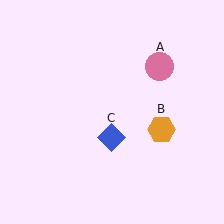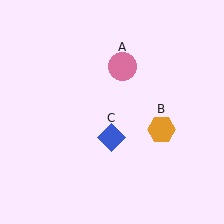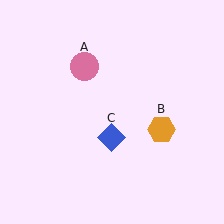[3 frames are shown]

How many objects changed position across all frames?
1 object changed position: pink circle (object A).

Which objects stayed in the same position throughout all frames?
Orange hexagon (object B) and blue diamond (object C) remained stationary.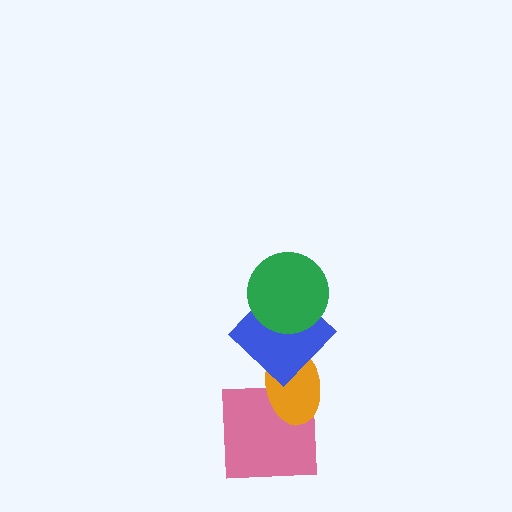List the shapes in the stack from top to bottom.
From top to bottom: the green circle, the blue diamond, the orange ellipse, the pink square.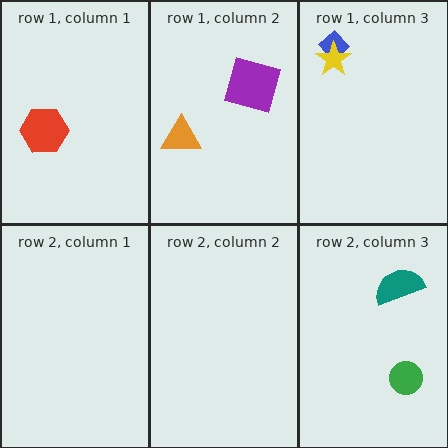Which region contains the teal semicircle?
The row 2, column 3 region.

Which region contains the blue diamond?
The row 1, column 3 region.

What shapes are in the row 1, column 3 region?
The blue diamond, the yellow star.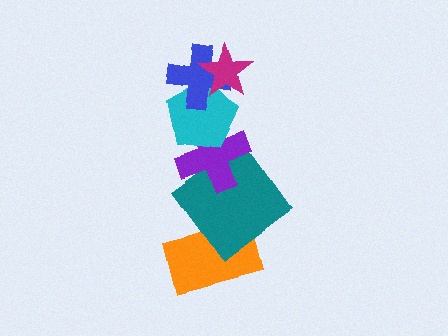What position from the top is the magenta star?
The magenta star is 1st from the top.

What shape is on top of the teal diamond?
The purple cross is on top of the teal diamond.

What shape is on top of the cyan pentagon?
The blue cross is on top of the cyan pentagon.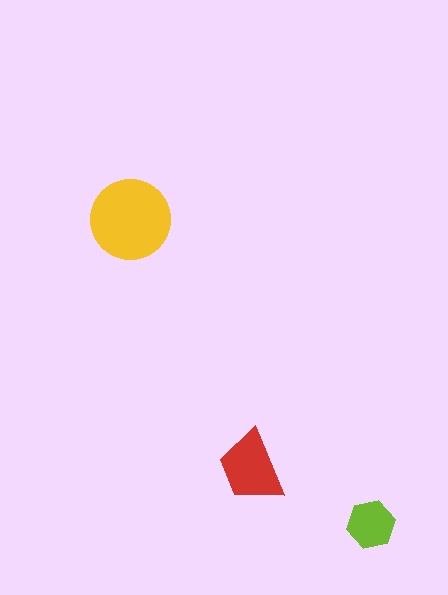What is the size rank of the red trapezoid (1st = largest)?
2nd.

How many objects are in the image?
There are 3 objects in the image.